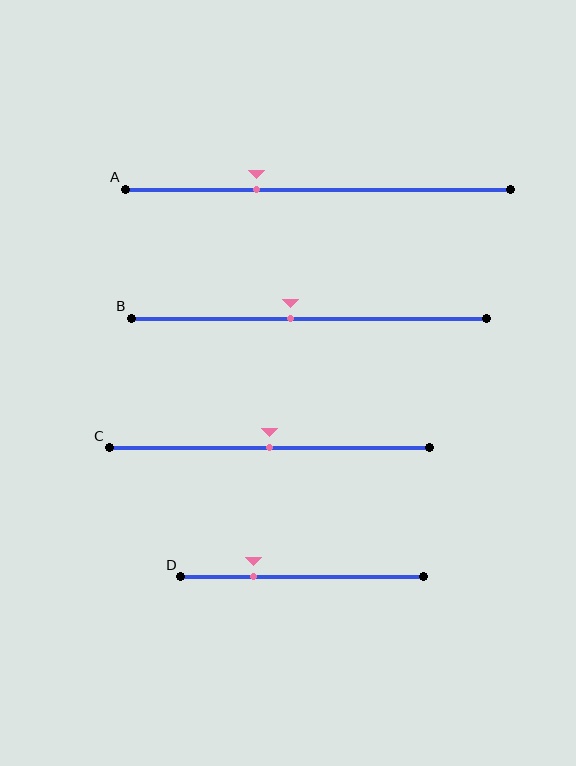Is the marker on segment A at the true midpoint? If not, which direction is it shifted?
No, the marker on segment A is shifted to the left by about 16% of the segment length.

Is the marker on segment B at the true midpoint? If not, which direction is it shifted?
No, the marker on segment B is shifted to the left by about 5% of the segment length.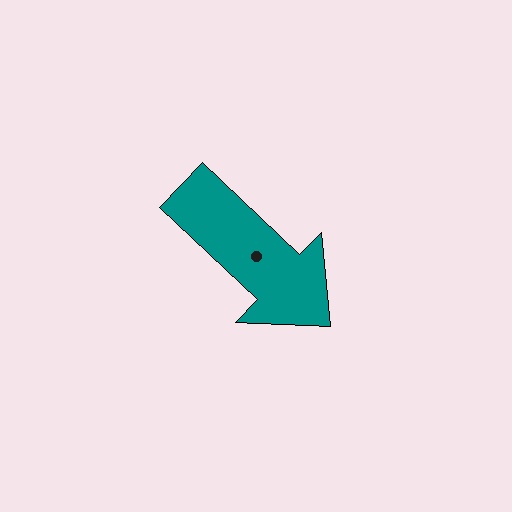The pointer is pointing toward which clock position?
Roughly 4 o'clock.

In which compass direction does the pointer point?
Southeast.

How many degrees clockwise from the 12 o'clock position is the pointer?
Approximately 133 degrees.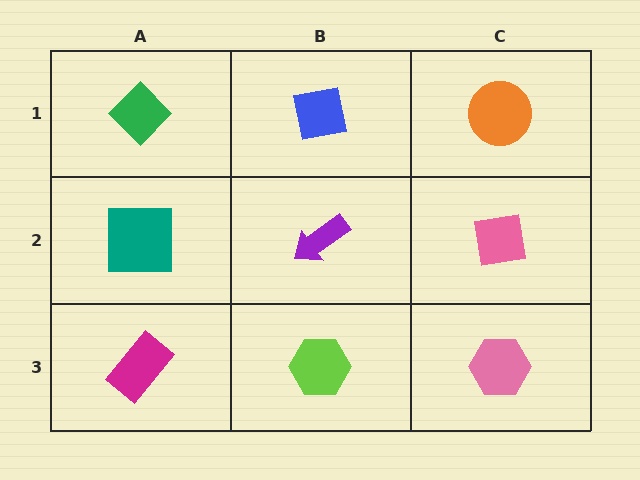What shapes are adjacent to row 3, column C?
A pink square (row 2, column C), a lime hexagon (row 3, column B).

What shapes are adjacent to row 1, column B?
A purple arrow (row 2, column B), a green diamond (row 1, column A), an orange circle (row 1, column C).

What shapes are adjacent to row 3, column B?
A purple arrow (row 2, column B), a magenta rectangle (row 3, column A), a pink hexagon (row 3, column C).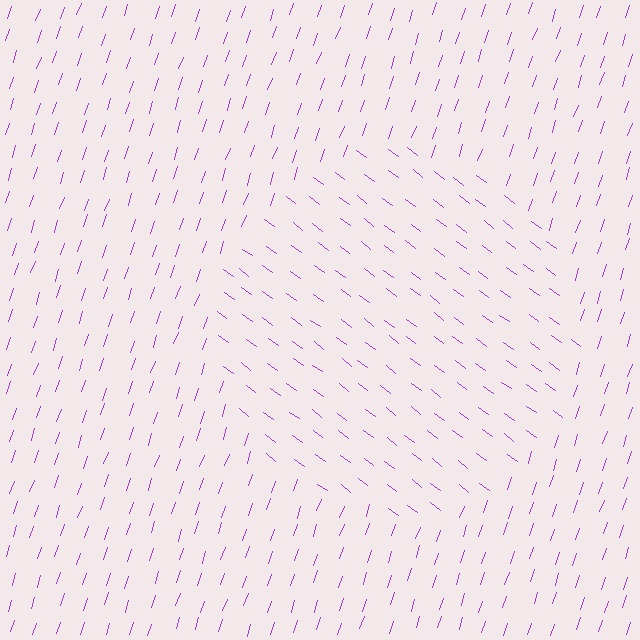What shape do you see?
I see a circle.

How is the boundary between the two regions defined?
The boundary is defined purely by a change in line orientation (approximately 72 degrees difference). All lines are the same color and thickness.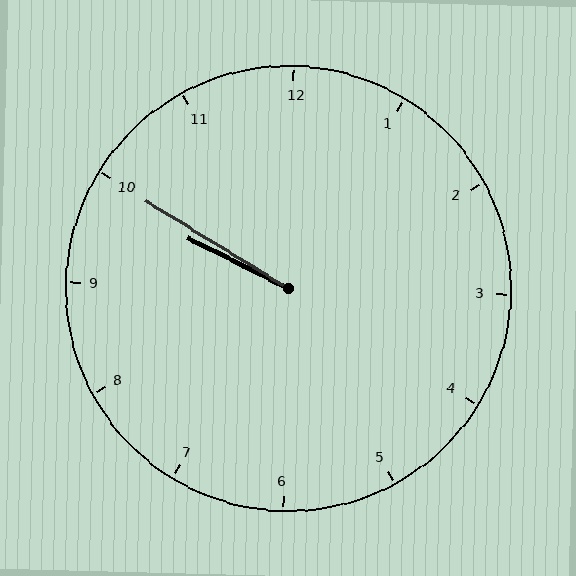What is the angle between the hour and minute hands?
Approximately 5 degrees.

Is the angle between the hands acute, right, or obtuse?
It is acute.